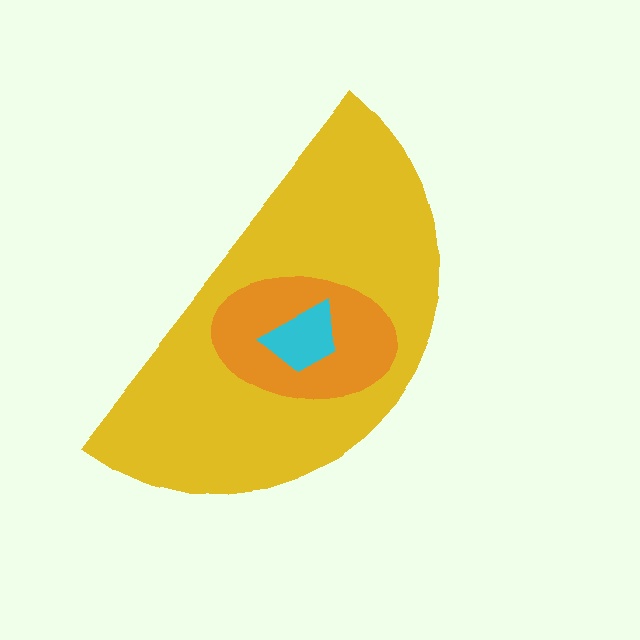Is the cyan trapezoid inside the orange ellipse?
Yes.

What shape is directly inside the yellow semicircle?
The orange ellipse.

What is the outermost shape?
The yellow semicircle.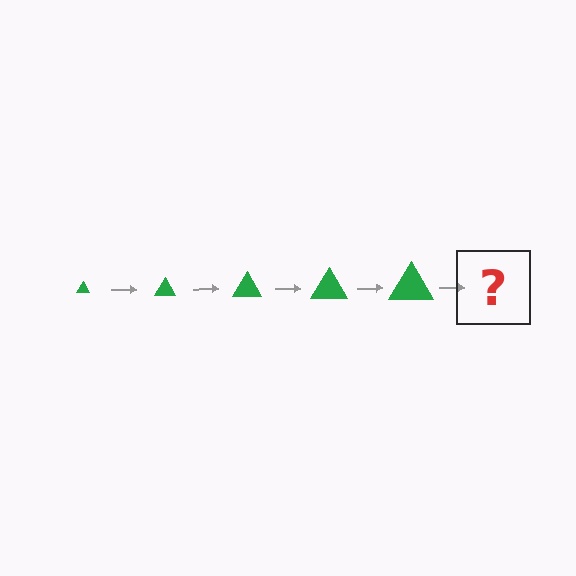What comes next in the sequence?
The next element should be a green triangle, larger than the previous one.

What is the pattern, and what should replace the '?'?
The pattern is that the triangle gets progressively larger each step. The '?' should be a green triangle, larger than the previous one.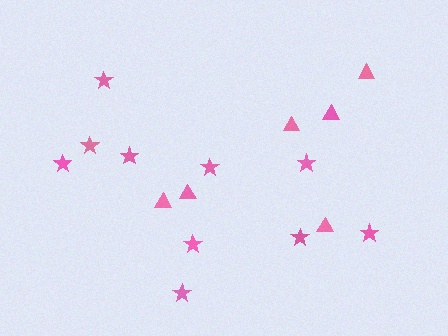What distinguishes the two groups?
There are 2 groups: one group of stars (10) and one group of triangles (6).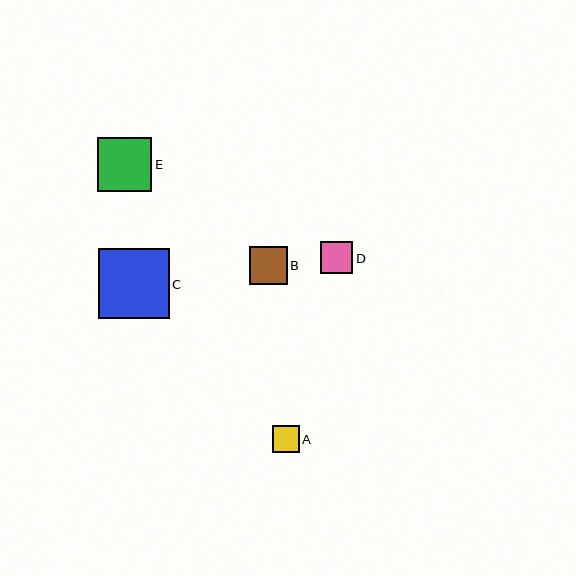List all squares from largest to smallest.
From largest to smallest: C, E, B, D, A.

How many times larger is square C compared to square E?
Square C is approximately 1.3 times the size of square E.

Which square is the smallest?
Square A is the smallest with a size of approximately 27 pixels.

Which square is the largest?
Square C is the largest with a size of approximately 71 pixels.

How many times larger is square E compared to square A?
Square E is approximately 2.0 times the size of square A.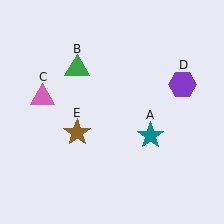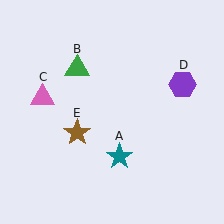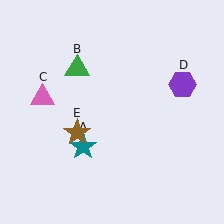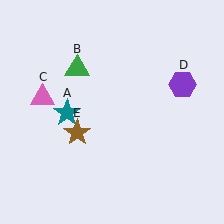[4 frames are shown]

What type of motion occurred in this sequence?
The teal star (object A) rotated clockwise around the center of the scene.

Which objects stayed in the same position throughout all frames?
Green triangle (object B) and pink triangle (object C) and purple hexagon (object D) and brown star (object E) remained stationary.